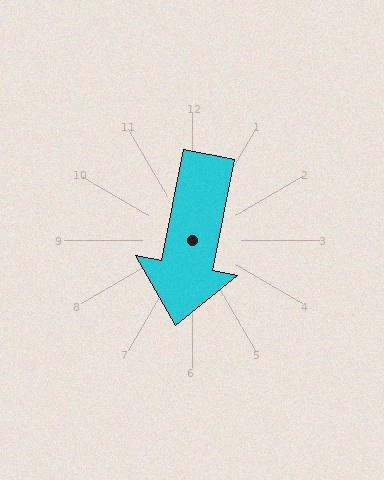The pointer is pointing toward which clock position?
Roughly 6 o'clock.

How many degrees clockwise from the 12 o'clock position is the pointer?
Approximately 191 degrees.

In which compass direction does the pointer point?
South.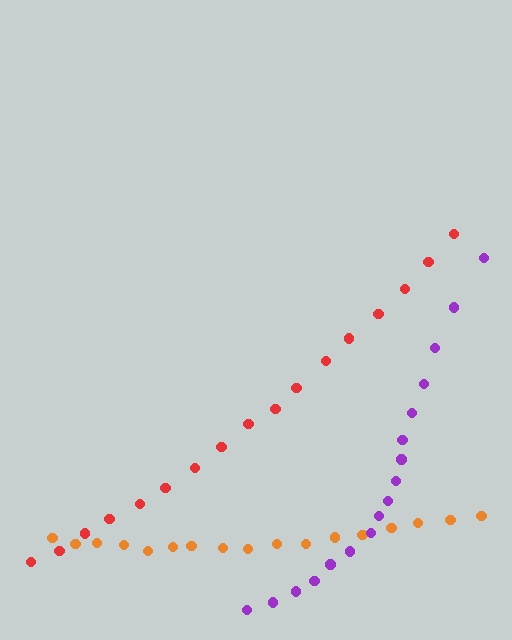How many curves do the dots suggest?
There are 3 distinct paths.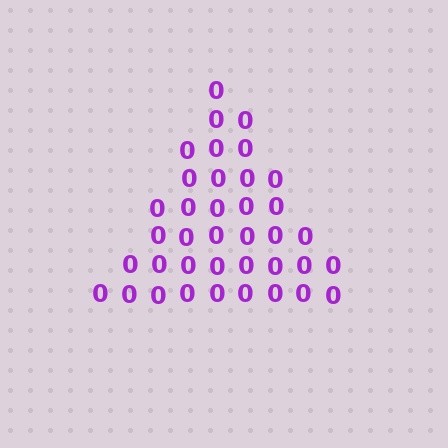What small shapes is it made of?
It is made of small digit 0's.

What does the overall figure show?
The overall figure shows a triangle.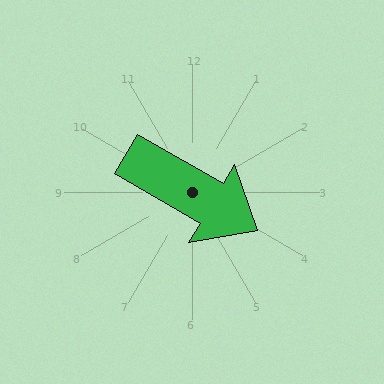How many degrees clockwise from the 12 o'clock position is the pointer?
Approximately 120 degrees.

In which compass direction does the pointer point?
Southeast.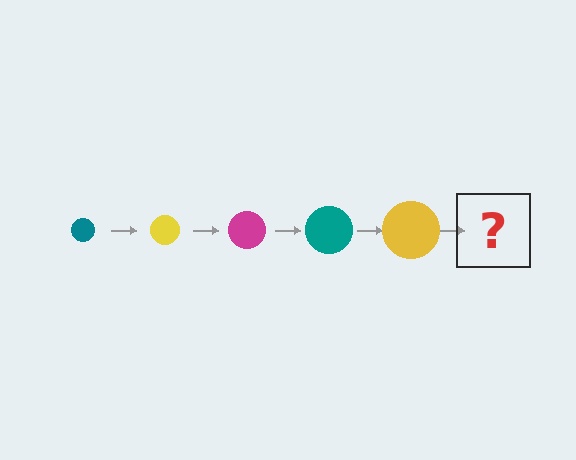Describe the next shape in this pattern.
It should be a magenta circle, larger than the previous one.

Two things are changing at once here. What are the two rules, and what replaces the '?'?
The two rules are that the circle grows larger each step and the color cycles through teal, yellow, and magenta. The '?' should be a magenta circle, larger than the previous one.